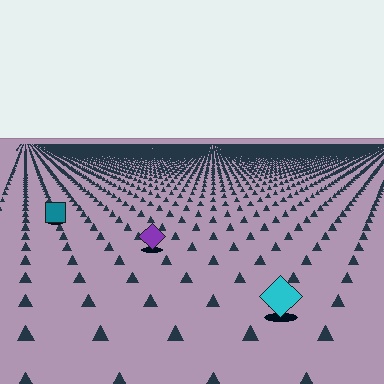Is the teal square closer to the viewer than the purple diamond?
No. The purple diamond is closer — you can tell from the texture gradient: the ground texture is coarser near it.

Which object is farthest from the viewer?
The teal square is farthest from the viewer. It appears smaller and the ground texture around it is denser.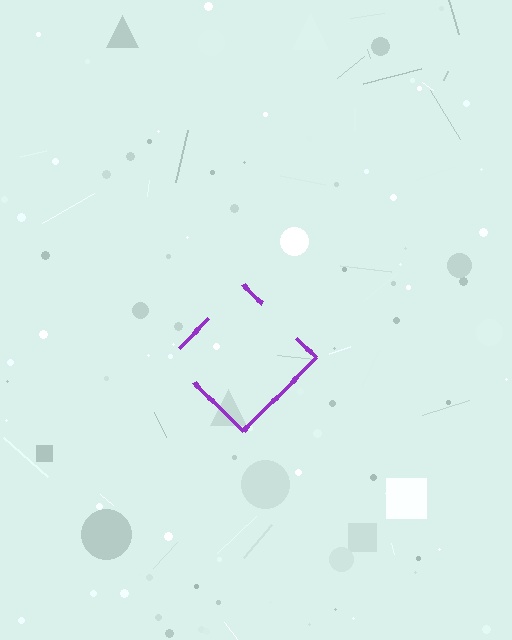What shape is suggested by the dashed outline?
The dashed outline suggests a diamond.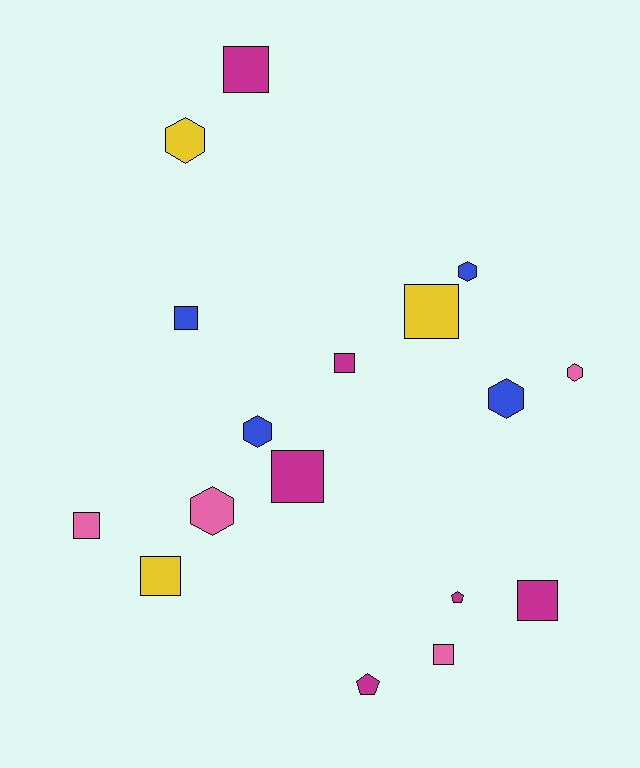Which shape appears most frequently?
Square, with 9 objects.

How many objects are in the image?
There are 17 objects.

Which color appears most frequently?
Magenta, with 6 objects.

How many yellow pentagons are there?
There are no yellow pentagons.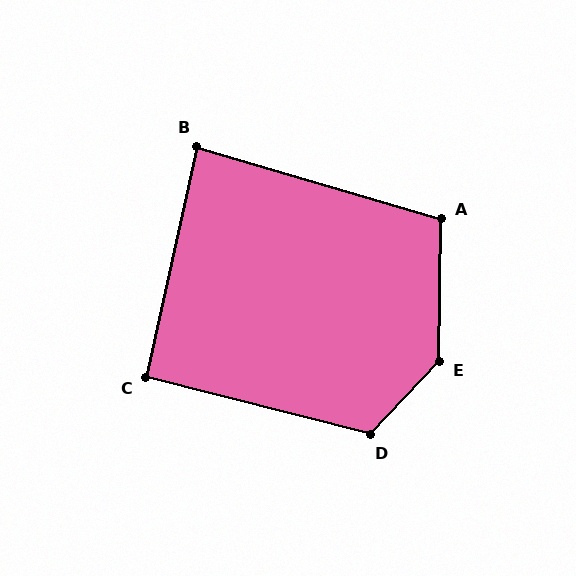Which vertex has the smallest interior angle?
B, at approximately 86 degrees.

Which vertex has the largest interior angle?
E, at approximately 137 degrees.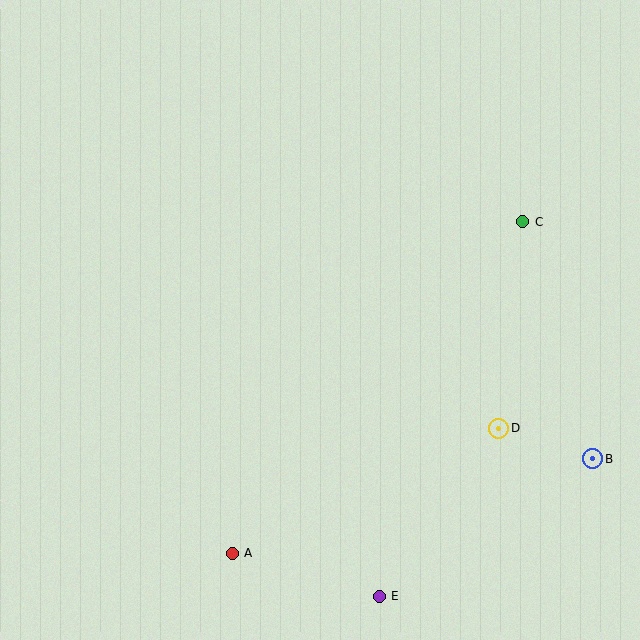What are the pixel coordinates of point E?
Point E is at (379, 596).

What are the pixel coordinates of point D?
Point D is at (499, 428).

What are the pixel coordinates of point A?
Point A is at (232, 553).